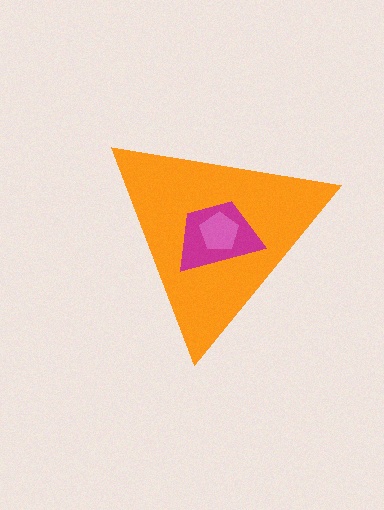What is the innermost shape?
The pink pentagon.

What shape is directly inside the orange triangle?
The magenta trapezoid.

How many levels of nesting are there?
3.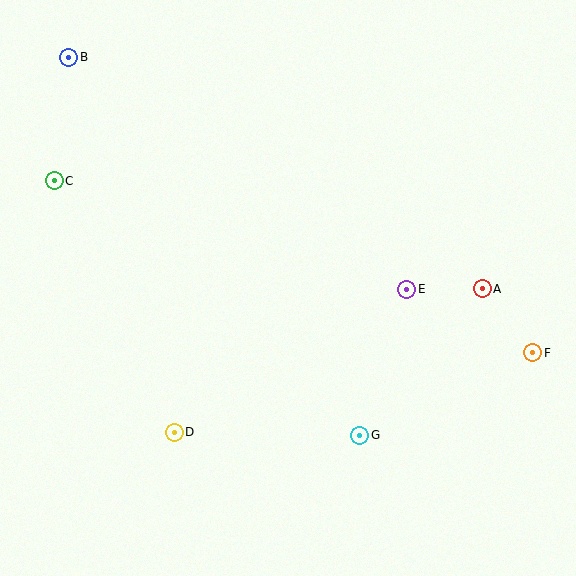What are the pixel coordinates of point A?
Point A is at (482, 289).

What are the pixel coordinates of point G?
Point G is at (360, 435).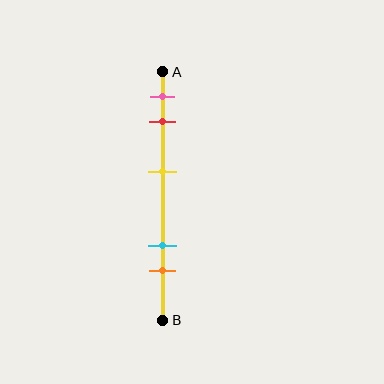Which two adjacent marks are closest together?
The pink and red marks are the closest adjacent pair.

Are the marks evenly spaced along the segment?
No, the marks are not evenly spaced.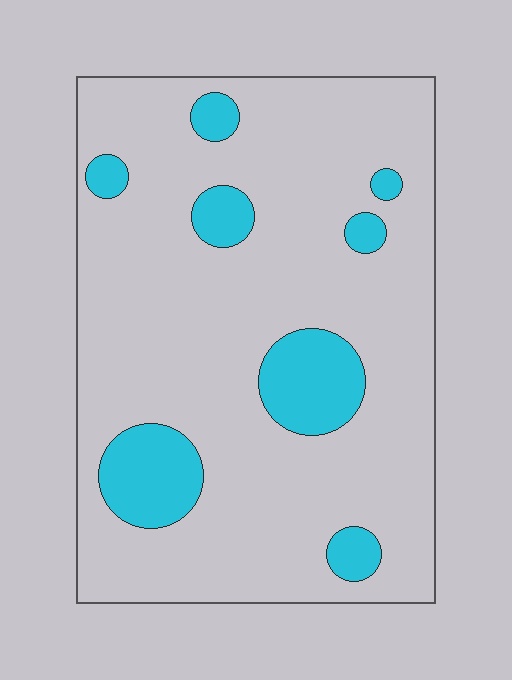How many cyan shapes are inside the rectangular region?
8.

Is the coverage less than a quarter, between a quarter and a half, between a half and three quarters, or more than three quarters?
Less than a quarter.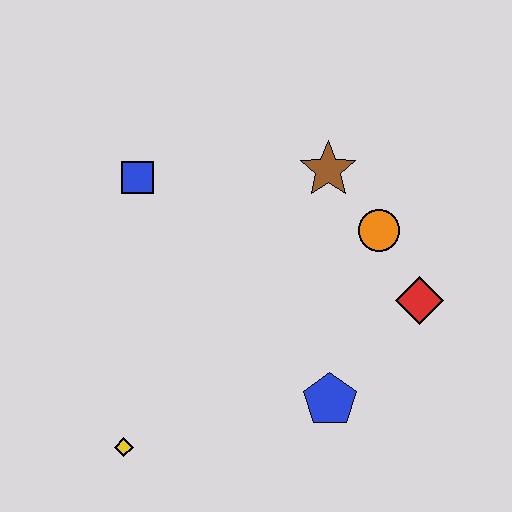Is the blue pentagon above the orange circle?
No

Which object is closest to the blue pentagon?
The red diamond is closest to the blue pentagon.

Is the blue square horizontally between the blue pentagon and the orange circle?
No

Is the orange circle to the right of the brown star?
Yes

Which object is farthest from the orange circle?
The yellow diamond is farthest from the orange circle.